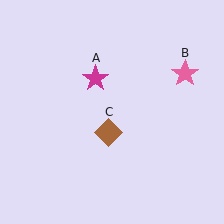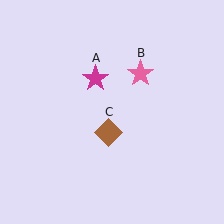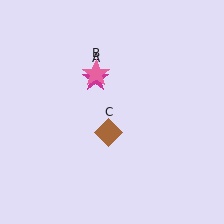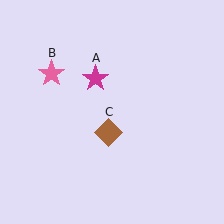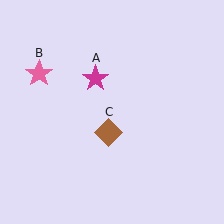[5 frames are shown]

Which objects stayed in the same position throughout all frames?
Magenta star (object A) and brown diamond (object C) remained stationary.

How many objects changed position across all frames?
1 object changed position: pink star (object B).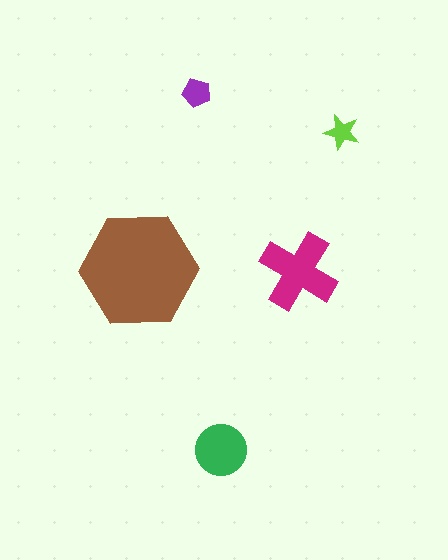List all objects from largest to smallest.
The brown hexagon, the magenta cross, the green circle, the purple pentagon, the lime star.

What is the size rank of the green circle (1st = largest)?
3rd.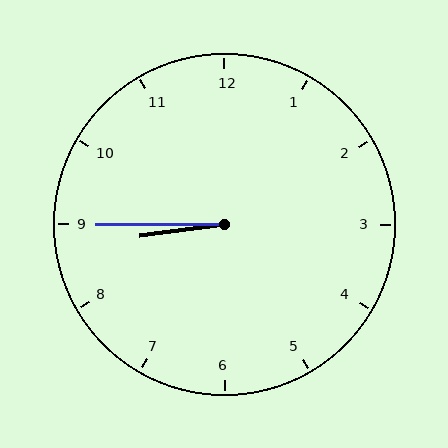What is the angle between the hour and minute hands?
Approximately 8 degrees.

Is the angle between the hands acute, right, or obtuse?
It is acute.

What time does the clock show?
8:45.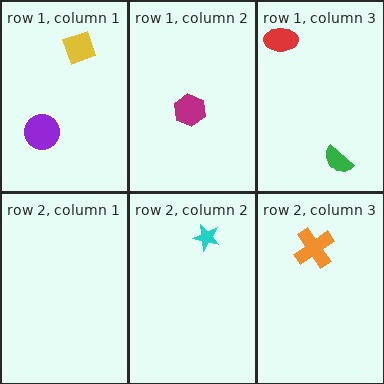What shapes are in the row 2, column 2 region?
The cyan star.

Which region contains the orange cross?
The row 2, column 3 region.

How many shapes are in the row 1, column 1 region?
2.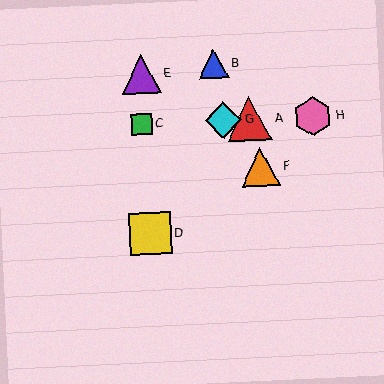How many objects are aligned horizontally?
4 objects (A, C, G, H) are aligned horizontally.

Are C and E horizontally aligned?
No, C is at y≈124 and E is at y≈74.